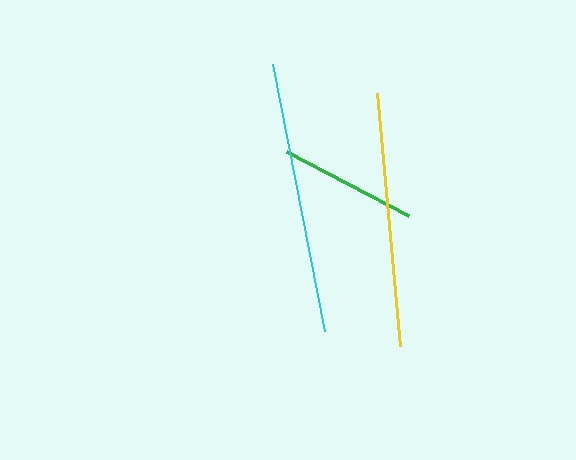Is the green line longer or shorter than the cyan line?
The cyan line is longer than the green line.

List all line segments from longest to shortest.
From longest to shortest: cyan, yellow, green.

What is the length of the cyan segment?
The cyan segment is approximately 272 pixels long.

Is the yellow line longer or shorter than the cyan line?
The cyan line is longer than the yellow line.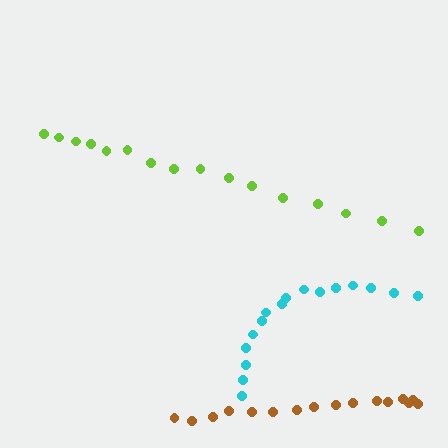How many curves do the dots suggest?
There are 3 distinct paths.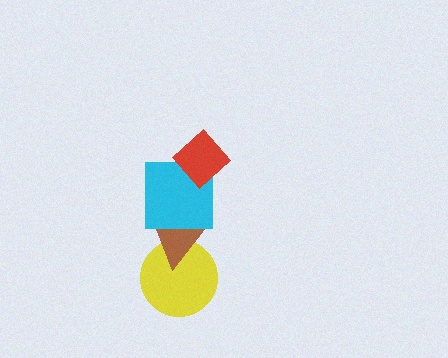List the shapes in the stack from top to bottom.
From top to bottom: the red diamond, the cyan square, the brown triangle, the yellow circle.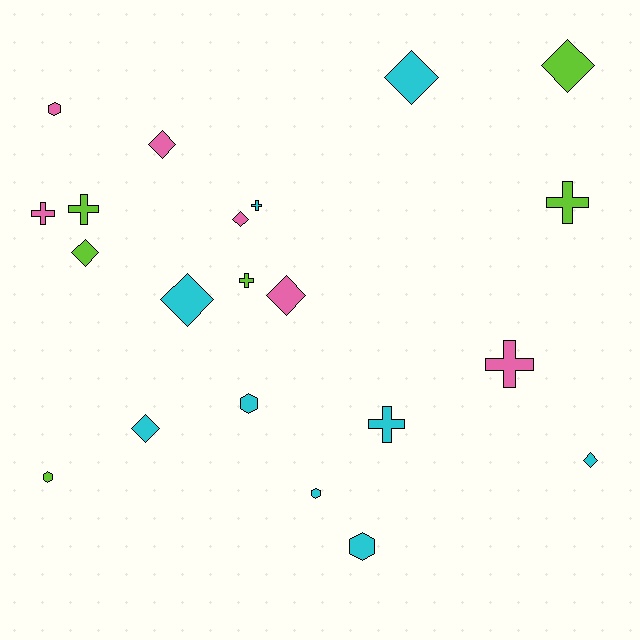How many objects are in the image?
There are 21 objects.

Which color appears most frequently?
Cyan, with 9 objects.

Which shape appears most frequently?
Diamond, with 9 objects.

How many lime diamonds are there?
There are 2 lime diamonds.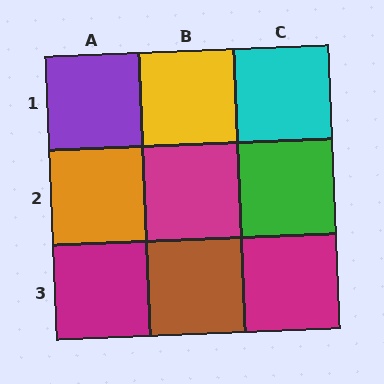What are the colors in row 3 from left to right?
Magenta, brown, magenta.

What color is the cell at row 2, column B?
Magenta.